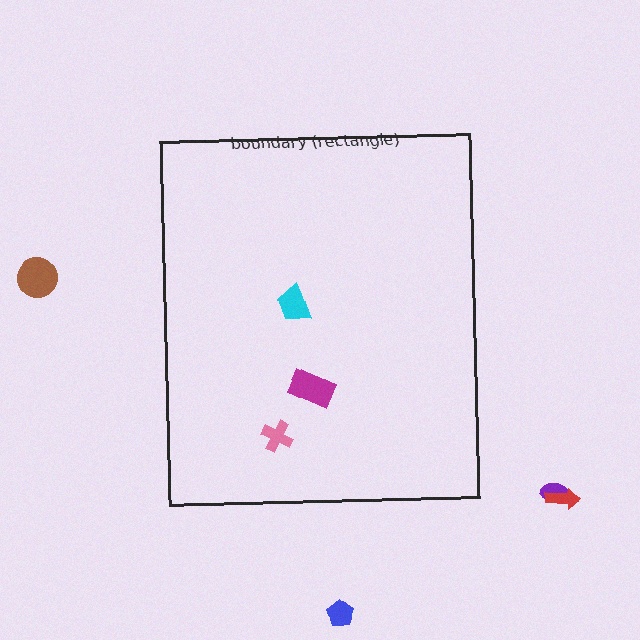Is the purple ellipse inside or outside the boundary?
Outside.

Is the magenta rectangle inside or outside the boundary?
Inside.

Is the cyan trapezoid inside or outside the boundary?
Inside.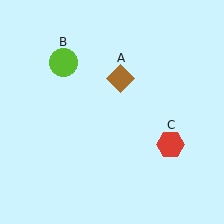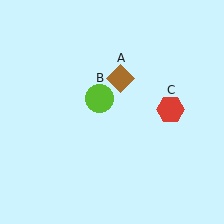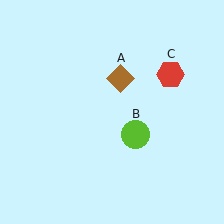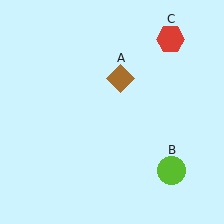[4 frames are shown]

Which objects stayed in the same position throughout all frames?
Brown diamond (object A) remained stationary.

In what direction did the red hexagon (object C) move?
The red hexagon (object C) moved up.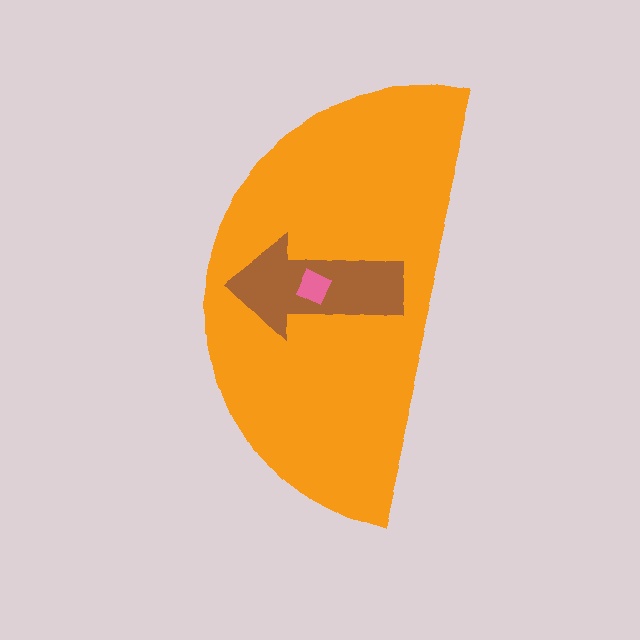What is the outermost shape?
The orange semicircle.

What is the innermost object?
The pink diamond.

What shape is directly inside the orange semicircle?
The brown arrow.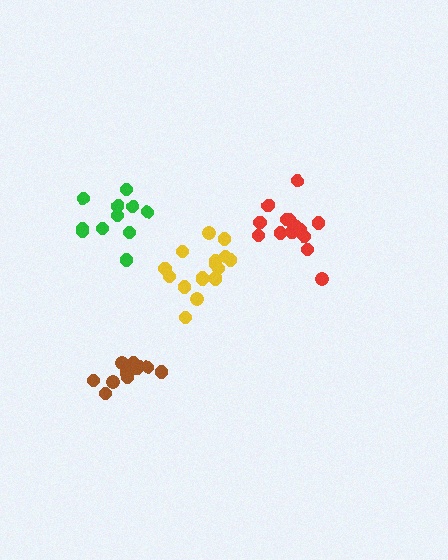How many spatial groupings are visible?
There are 4 spatial groupings.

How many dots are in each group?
Group 1: 11 dots, Group 2: 17 dots, Group 3: 15 dots, Group 4: 15 dots (58 total).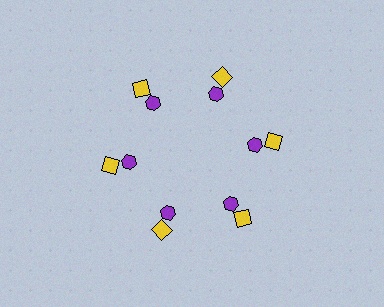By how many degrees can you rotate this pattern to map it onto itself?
The pattern maps onto itself every 60 degrees of rotation.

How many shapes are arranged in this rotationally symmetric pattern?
There are 12 shapes, arranged in 6 groups of 2.